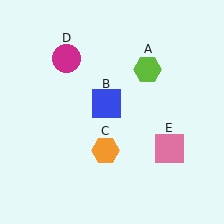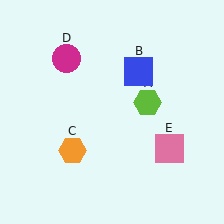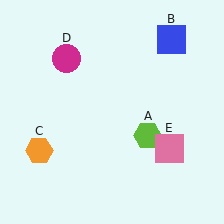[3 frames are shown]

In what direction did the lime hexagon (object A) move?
The lime hexagon (object A) moved down.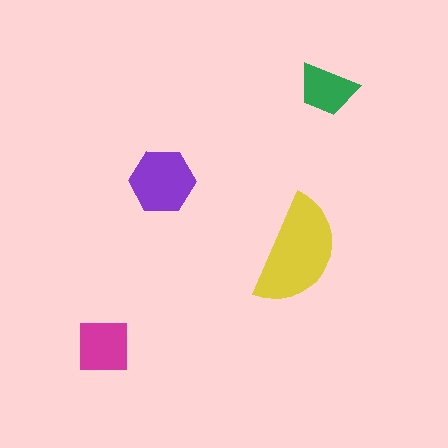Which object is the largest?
The yellow semicircle.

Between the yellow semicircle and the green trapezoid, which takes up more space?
The yellow semicircle.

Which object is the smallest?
The green trapezoid.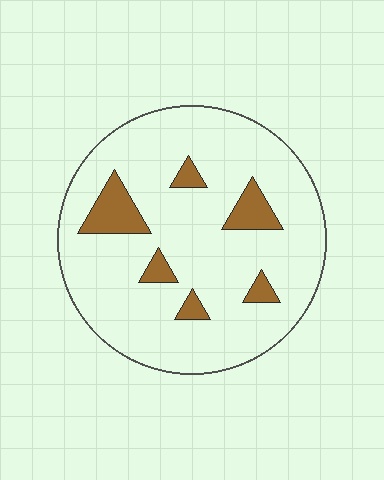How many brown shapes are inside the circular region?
6.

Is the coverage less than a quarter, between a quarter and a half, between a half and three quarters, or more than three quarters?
Less than a quarter.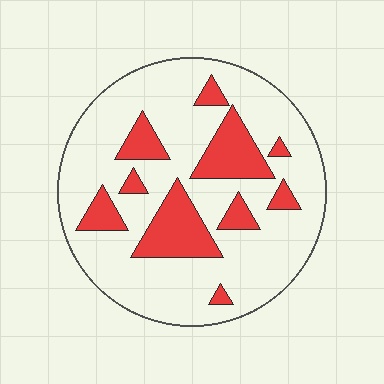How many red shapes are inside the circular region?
10.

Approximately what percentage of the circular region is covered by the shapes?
Approximately 25%.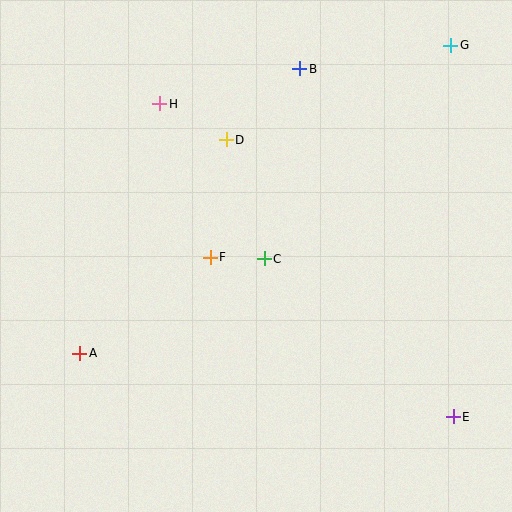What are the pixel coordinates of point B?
Point B is at (300, 69).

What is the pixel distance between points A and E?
The distance between A and E is 379 pixels.